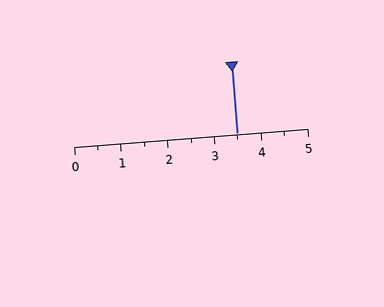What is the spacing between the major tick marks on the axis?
The major ticks are spaced 1 apart.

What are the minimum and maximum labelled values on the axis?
The axis runs from 0 to 5.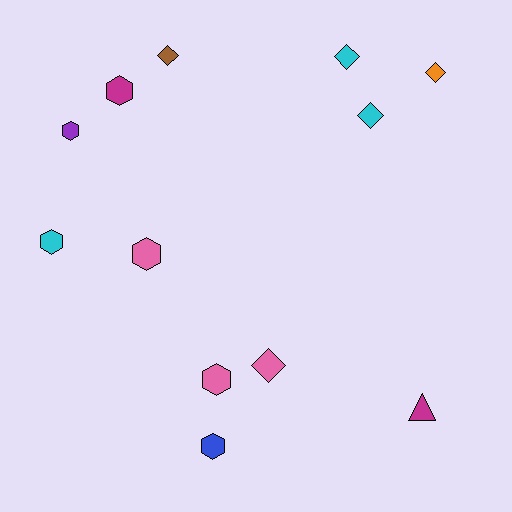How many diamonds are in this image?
There are 5 diamonds.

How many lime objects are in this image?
There are no lime objects.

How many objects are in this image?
There are 12 objects.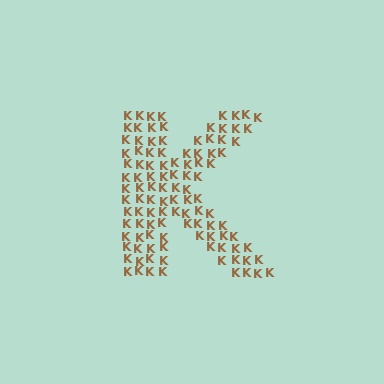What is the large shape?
The large shape is the letter K.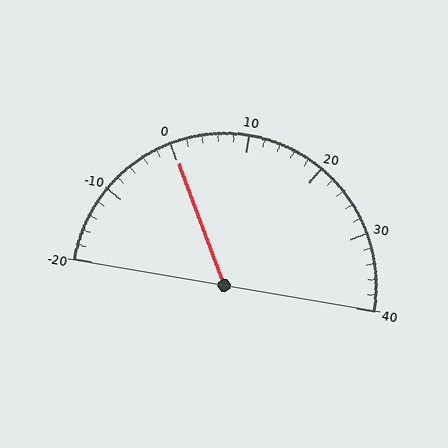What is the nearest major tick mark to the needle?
The nearest major tick mark is 0.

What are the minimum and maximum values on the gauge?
The gauge ranges from -20 to 40.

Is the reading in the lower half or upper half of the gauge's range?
The reading is in the lower half of the range (-20 to 40).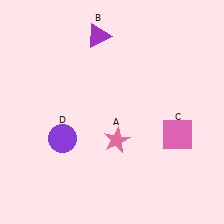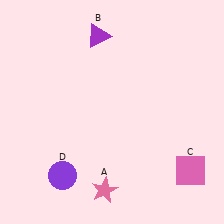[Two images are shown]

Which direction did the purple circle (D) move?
The purple circle (D) moved down.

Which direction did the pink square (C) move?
The pink square (C) moved down.